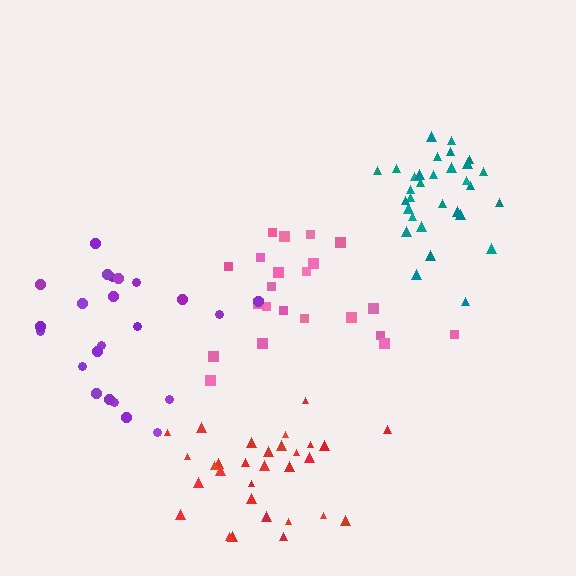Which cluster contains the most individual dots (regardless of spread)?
Teal (31).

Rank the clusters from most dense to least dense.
teal, red, pink, purple.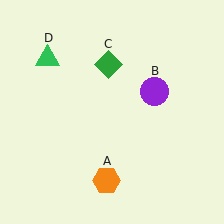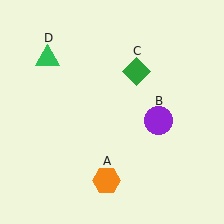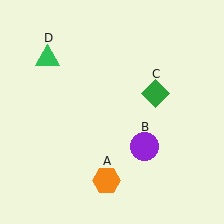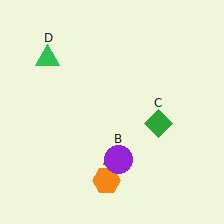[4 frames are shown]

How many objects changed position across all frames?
2 objects changed position: purple circle (object B), green diamond (object C).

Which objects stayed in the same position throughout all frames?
Orange hexagon (object A) and green triangle (object D) remained stationary.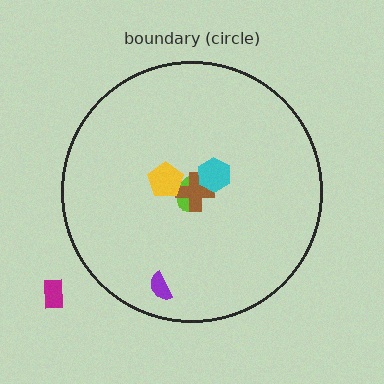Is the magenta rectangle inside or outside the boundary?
Outside.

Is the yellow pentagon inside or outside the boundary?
Inside.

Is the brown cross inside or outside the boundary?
Inside.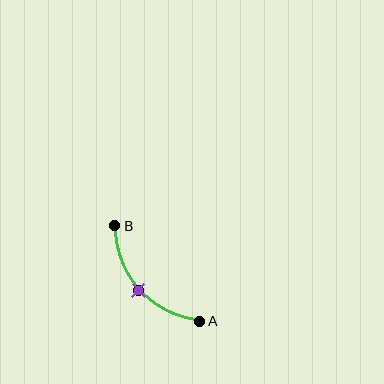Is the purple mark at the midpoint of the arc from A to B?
Yes. The purple mark lies on the arc at equal arc-length from both A and B — it is the arc midpoint.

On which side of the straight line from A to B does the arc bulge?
The arc bulges below and to the left of the straight line connecting A and B.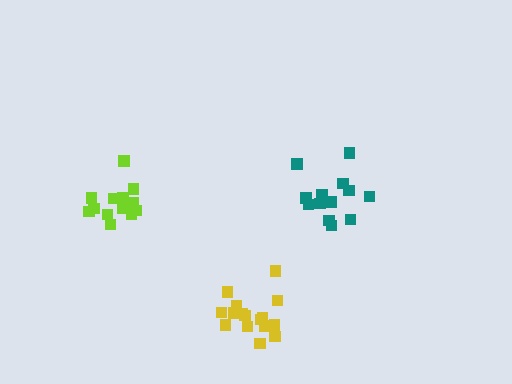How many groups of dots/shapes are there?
There are 3 groups.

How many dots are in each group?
Group 1: 13 dots, Group 2: 16 dots, Group 3: 13 dots (42 total).